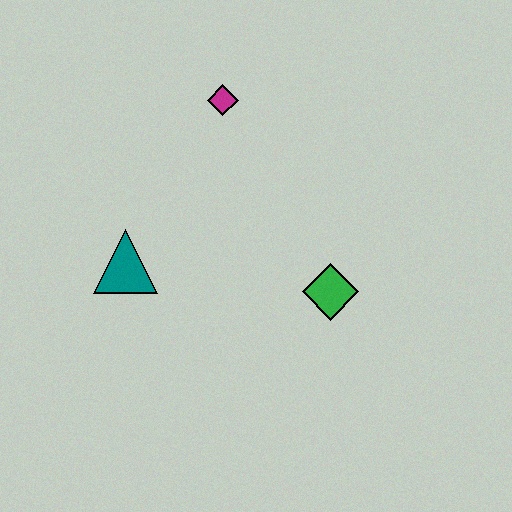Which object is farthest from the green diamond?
The magenta diamond is farthest from the green diamond.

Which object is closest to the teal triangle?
The magenta diamond is closest to the teal triangle.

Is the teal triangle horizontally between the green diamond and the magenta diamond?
No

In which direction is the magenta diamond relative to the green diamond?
The magenta diamond is above the green diamond.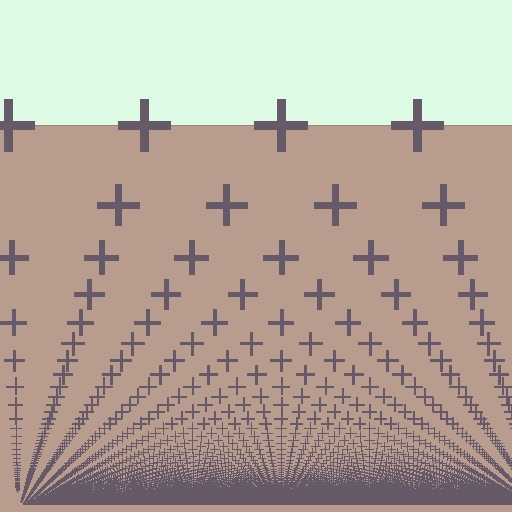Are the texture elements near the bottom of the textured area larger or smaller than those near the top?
Smaller. The gradient is inverted — elements near the bottom are smaller and denser.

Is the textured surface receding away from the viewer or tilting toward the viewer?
The surface appears to tilt toward the viewer. Texture elements get larger and sparser toward the top.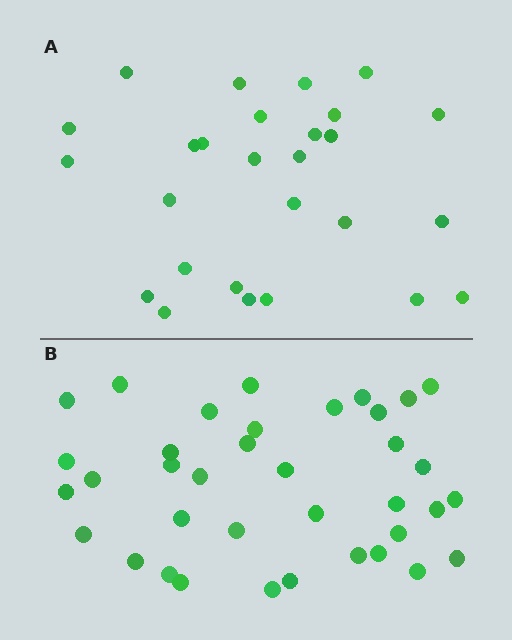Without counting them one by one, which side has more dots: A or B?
Region B (the bottom region) has more dots.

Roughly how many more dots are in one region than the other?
Region B has roughly 10 or so more dots than region A.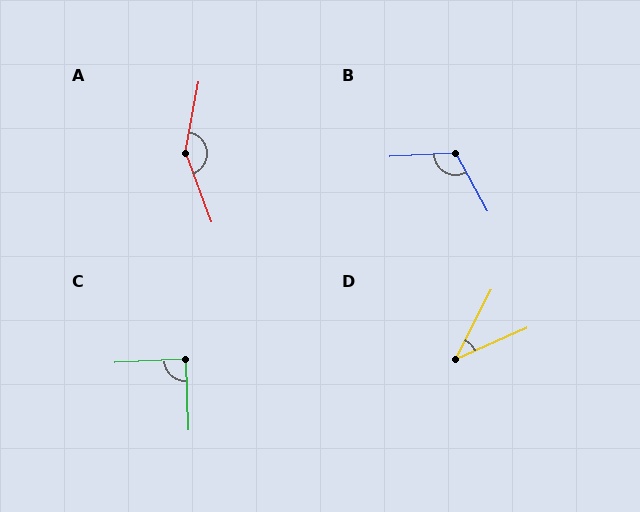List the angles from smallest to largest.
D (39°), C (89°), B (116°), A (149°).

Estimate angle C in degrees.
Approximately 89 degrees.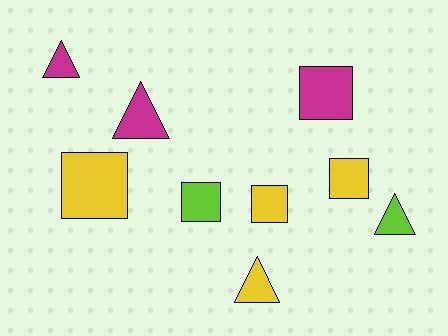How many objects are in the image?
There are 9 objects.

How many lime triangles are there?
There is 1 lime triangle.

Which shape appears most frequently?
Square, with 5 objects.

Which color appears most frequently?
Yellow, with 4 objects.